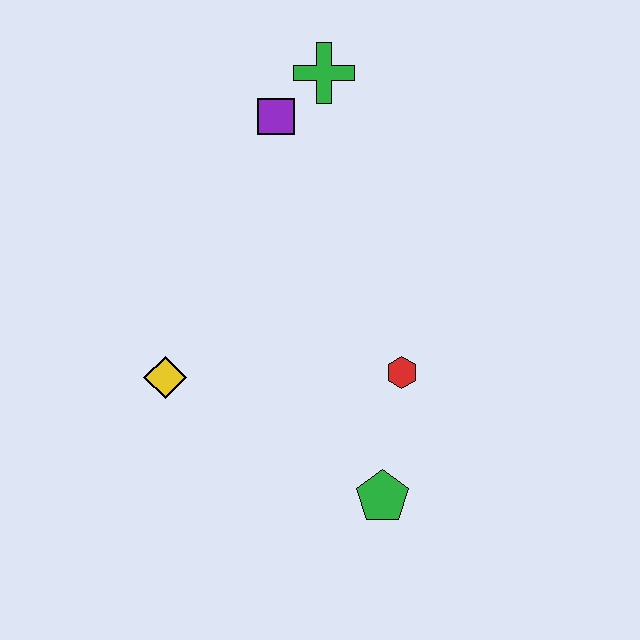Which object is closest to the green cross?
The purple square is closest to the green cross.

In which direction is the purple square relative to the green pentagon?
The purple square is above the green pentagon.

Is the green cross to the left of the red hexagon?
Yes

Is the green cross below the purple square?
No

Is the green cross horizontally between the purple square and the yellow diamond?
No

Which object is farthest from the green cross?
The green pentagon is farthest from the green cross.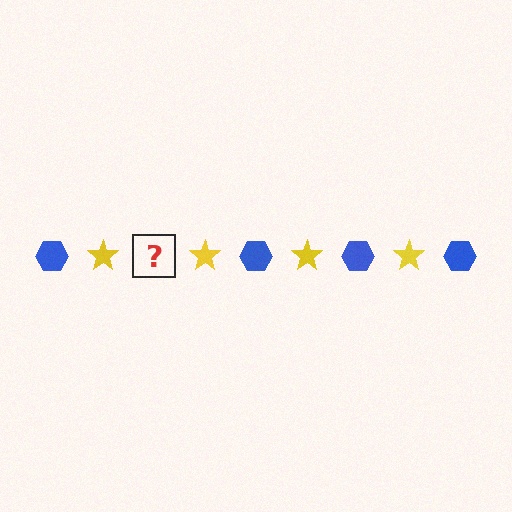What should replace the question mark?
The question mark should be replaced with a blue hexagon.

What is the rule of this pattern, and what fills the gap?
The rule is that the pattern alternates between blue hexagon and yellow star. The gap should be filled with a blue hexagon.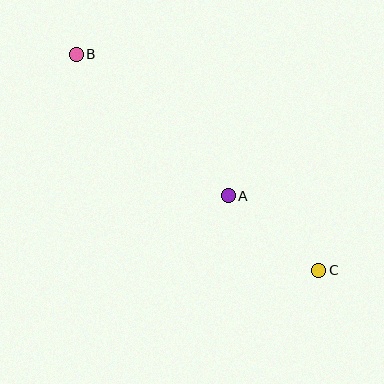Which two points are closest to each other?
Points A and C are closest to each other.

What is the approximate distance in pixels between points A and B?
The distance between A and B is approximately 207 pixels.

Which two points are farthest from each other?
Points B and C are farthest from each other.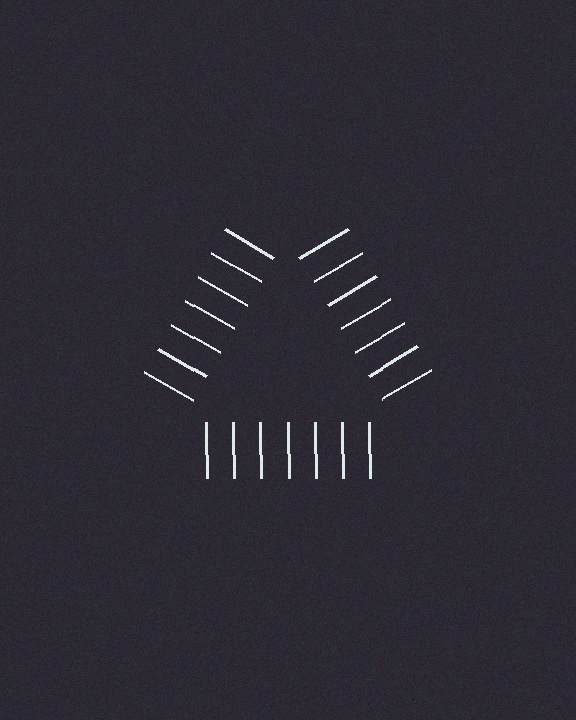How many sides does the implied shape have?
3 sides — the line-ends trace a triangle.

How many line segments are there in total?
21 — 7 along each of the 3 edges.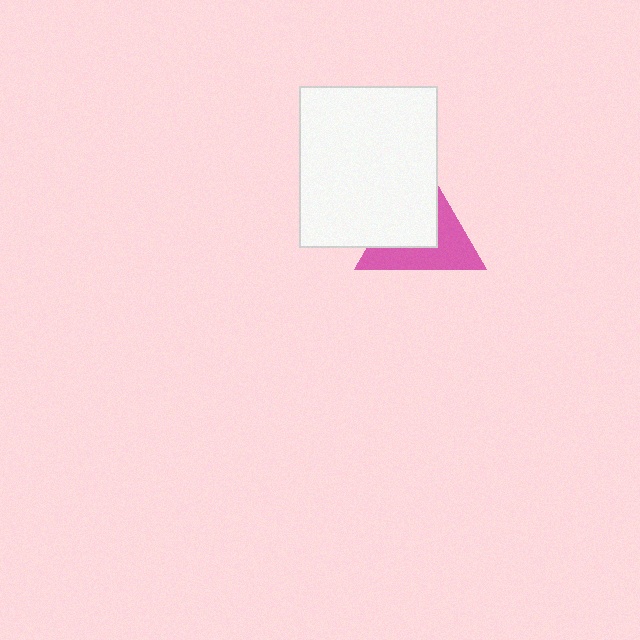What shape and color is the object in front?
The object in front is a white rectangle.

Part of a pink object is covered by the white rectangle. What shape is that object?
It is a triangle.